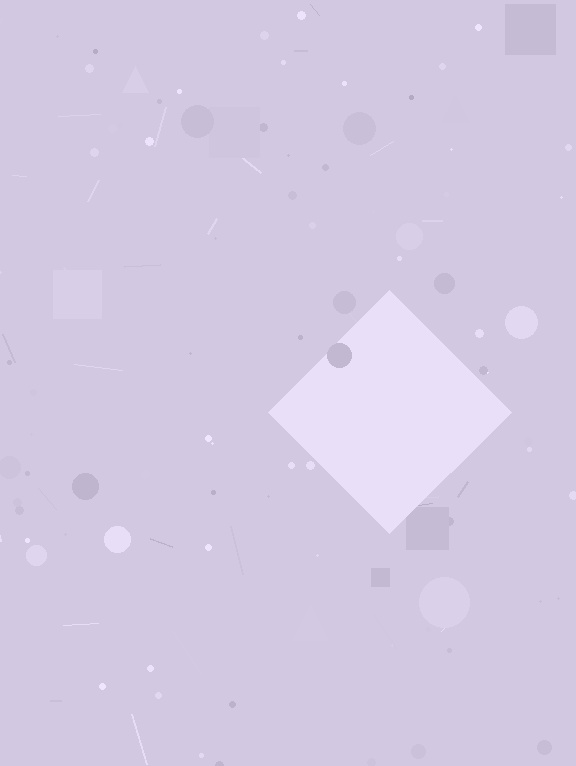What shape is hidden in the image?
A diamond is hidden in the image.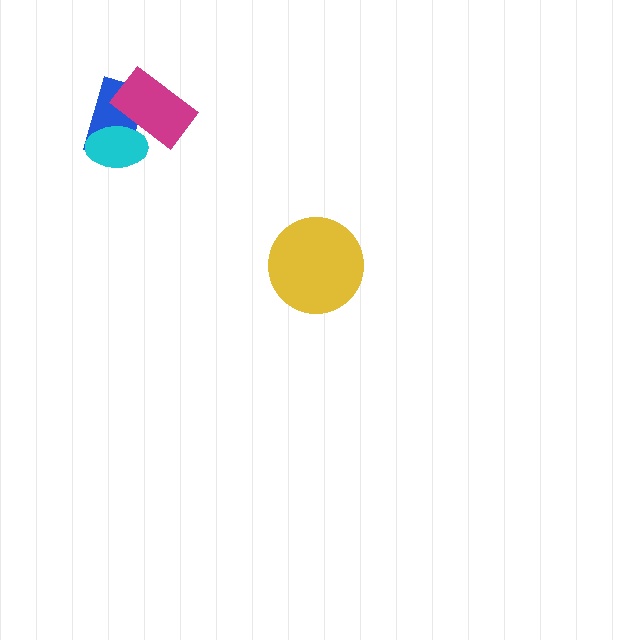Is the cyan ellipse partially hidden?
Yes, it is partially covered by another shape.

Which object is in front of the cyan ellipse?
The magenta rectangle is in front of the cyan ellipse.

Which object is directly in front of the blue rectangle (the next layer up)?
The cyan ellipse is directly in front of the blue rectangle.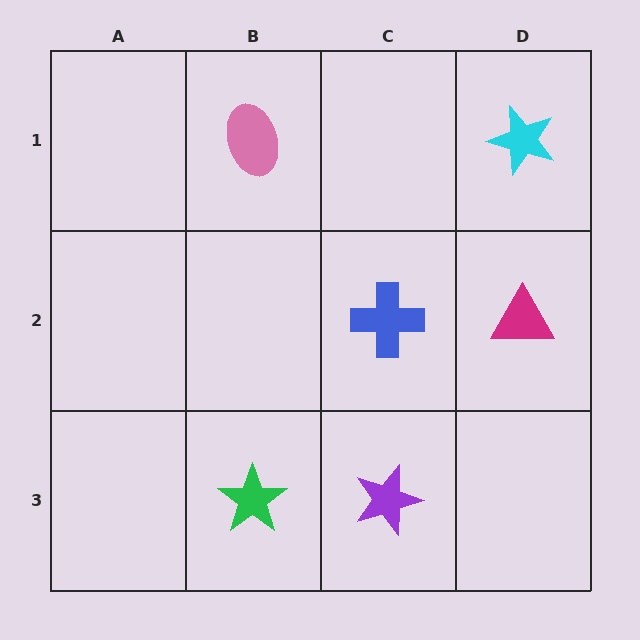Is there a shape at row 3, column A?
No, that cell is empty.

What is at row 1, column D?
A cyan star.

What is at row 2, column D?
A magenta triangle.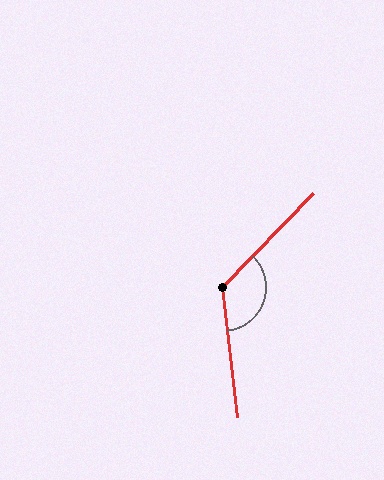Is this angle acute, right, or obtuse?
It is obtuse.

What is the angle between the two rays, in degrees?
Approximately 129 degrees.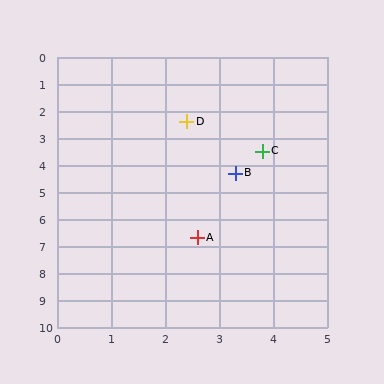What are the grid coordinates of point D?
Point D is at approximately (2.4, 2.4).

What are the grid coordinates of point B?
Point B is at approximately (3.3, 4.3).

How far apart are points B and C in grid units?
Points B and C are about 0.9 grid units apart.